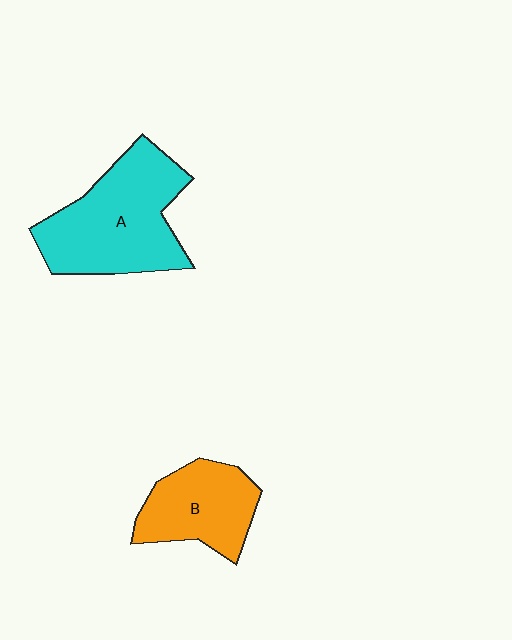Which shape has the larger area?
Shape A (cyan).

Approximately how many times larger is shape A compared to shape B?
Approximately 1.6 times.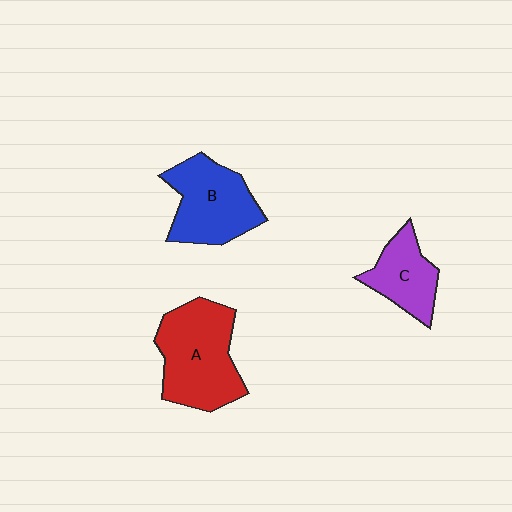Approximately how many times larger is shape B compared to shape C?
Approximately 1.4 times.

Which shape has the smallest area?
Shape C (purple).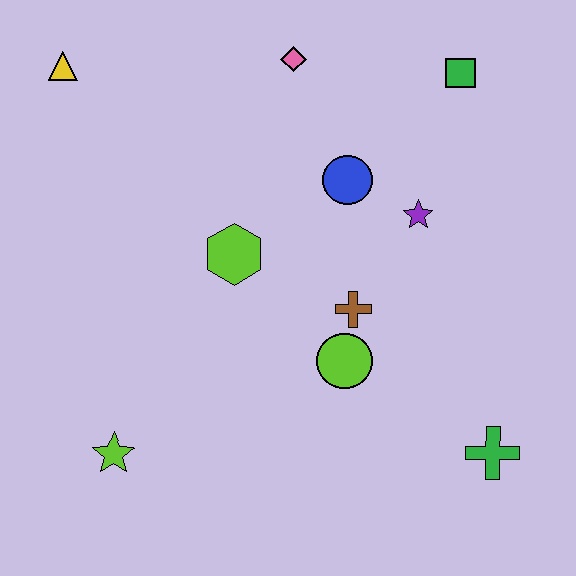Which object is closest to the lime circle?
The brown cross is closest to the lime circle.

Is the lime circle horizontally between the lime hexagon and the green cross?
Yes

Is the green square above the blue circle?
Yes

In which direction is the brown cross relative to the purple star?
The brown cross is below the purple star.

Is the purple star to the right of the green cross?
No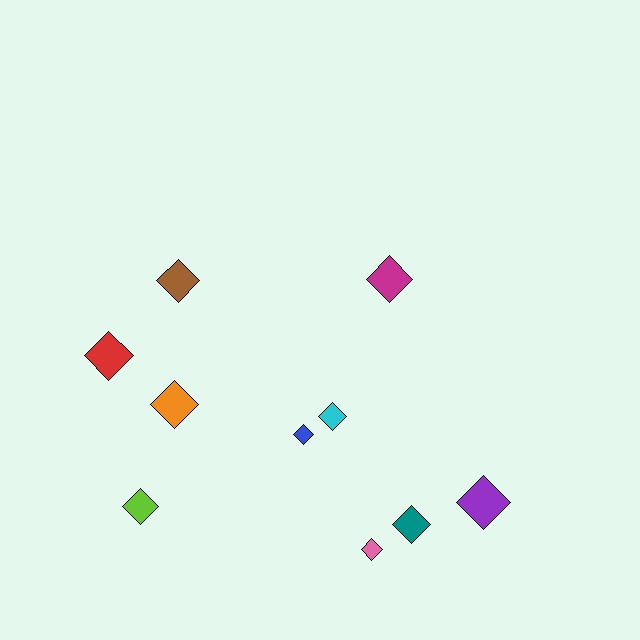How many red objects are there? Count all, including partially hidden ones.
There is 1 red object.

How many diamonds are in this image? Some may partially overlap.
There are 10 diamonds.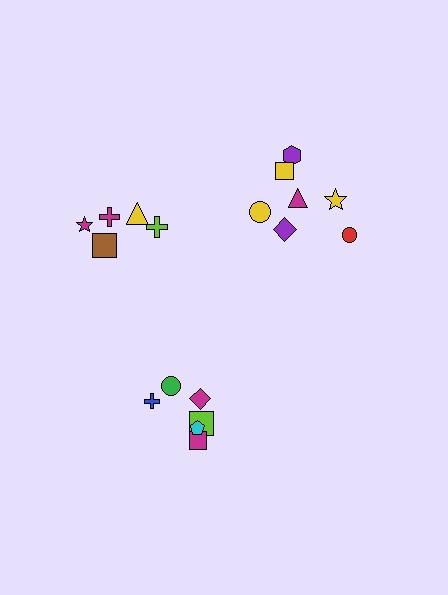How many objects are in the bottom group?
There are 6 objects.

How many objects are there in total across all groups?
There are 18 objects.